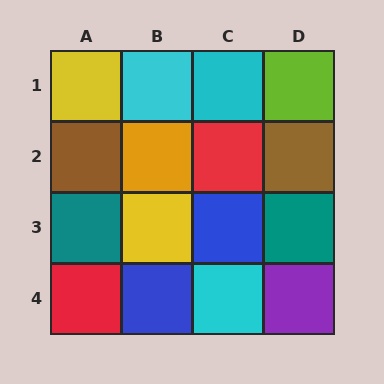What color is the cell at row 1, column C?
Cyan.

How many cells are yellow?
2 cells are yellow.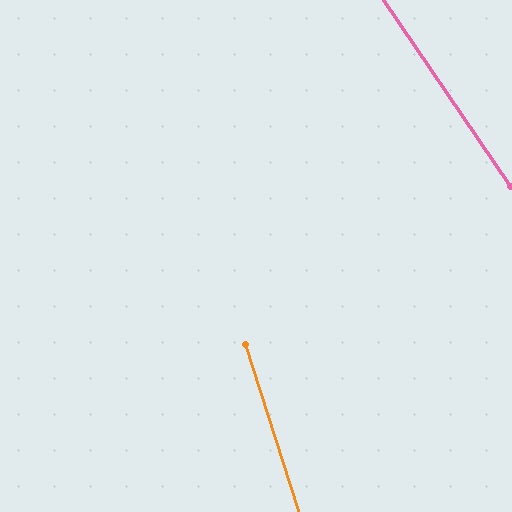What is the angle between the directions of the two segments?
Approximately 17 degrees.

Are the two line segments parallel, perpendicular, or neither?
Neither parallel nor perpendicular — they differ by about 17°.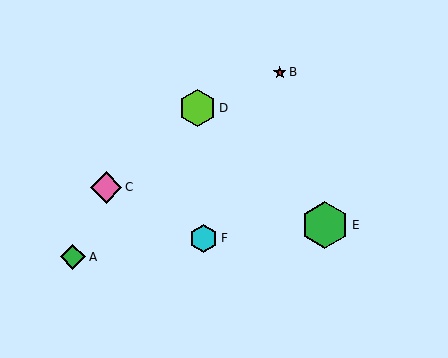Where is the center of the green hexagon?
The center of the green hexagon is at (325, 225).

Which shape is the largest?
The green hexagon (labeled E) is the largest.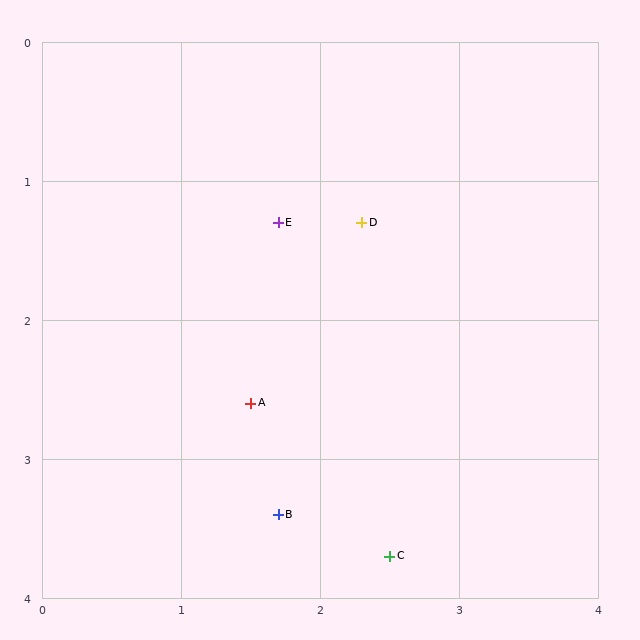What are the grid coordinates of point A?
Point A is at approximately (1.5, 2.6).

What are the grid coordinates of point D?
Point D is at approximately (2.3, 1.3).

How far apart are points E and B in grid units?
Points E and B are about 2.1 grid units apart.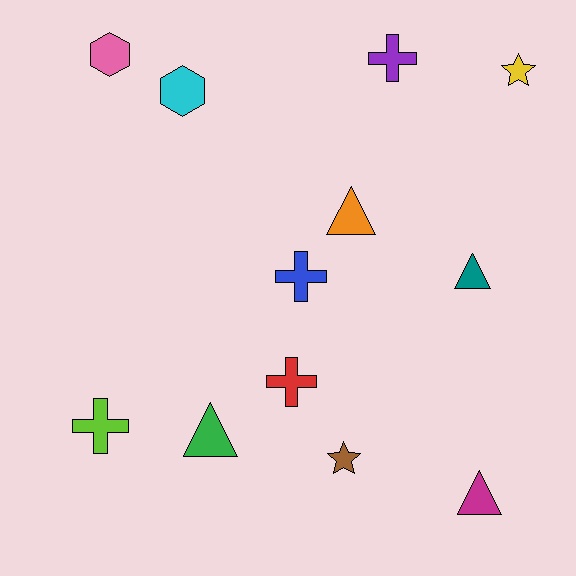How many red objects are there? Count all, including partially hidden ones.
There is 1 red object.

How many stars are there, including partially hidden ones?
There are 2 stars.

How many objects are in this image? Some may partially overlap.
There are 12 objects.